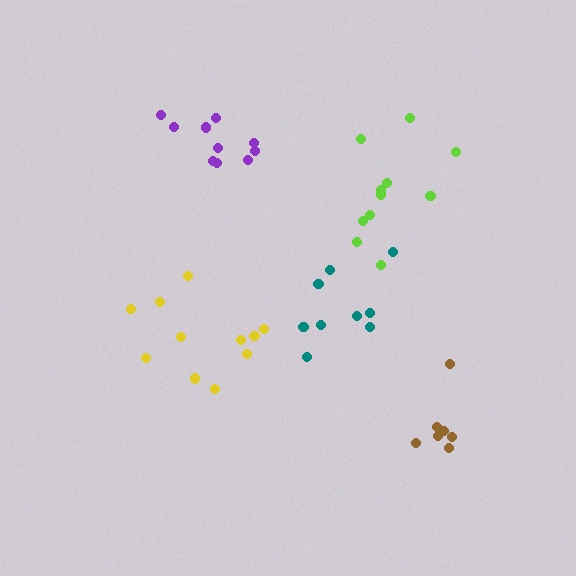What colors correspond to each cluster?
The clusters are colored: lime, purple, teal, brown, yellow.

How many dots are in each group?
Group 1: 11 dots, Group 2: 10 dots, Group 3: 9 dots, Group 4: 7 dots, Group 5: 11 dots (48 total).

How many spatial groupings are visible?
There are 5 spatial groupings.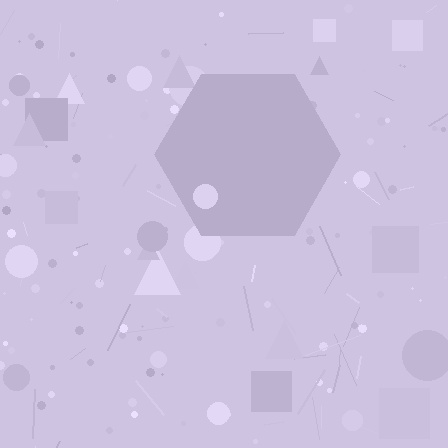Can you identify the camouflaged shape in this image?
The camouflaged shape is a hexagon.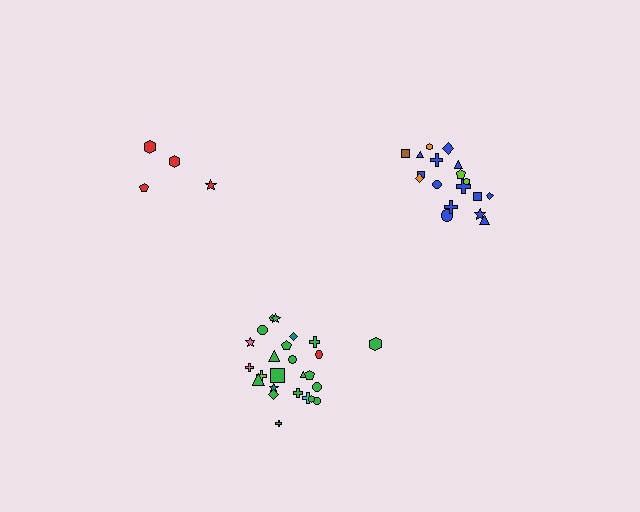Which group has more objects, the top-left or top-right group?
The top-right group.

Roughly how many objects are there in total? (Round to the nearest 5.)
Roughly 45 objects in total.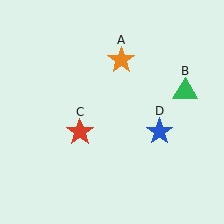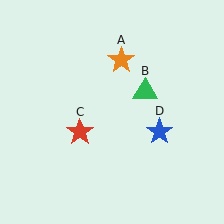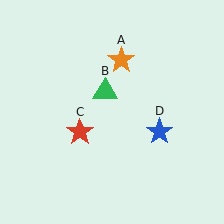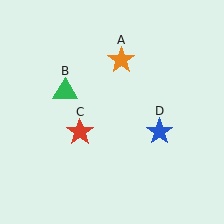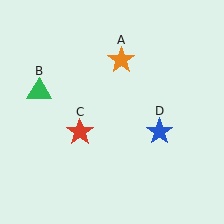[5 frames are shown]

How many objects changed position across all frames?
1 object changed position: green triangle (object B).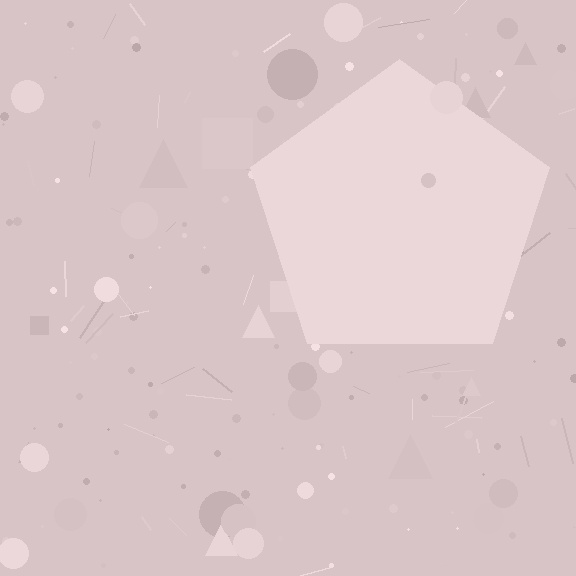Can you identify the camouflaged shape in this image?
The camouflaged shape is a pentagon.